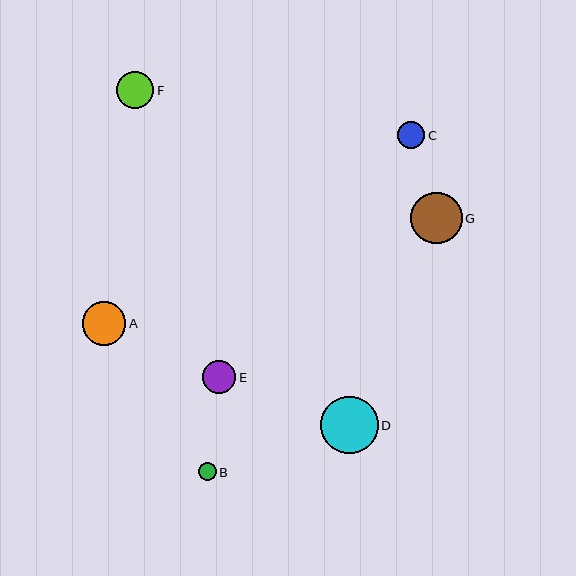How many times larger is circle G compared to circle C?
Circle G is approximately 1.9 times the size of circle C.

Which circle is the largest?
Circle D is the largest with a size of approximately 58 pixels.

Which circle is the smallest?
Circle B is the smallest with a size of approximately 18 pixels.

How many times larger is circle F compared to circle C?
Circle F is approximately 1.4 times the size of circle C.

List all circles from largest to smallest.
From largest to smallest: D, G, A, F, E, C, B.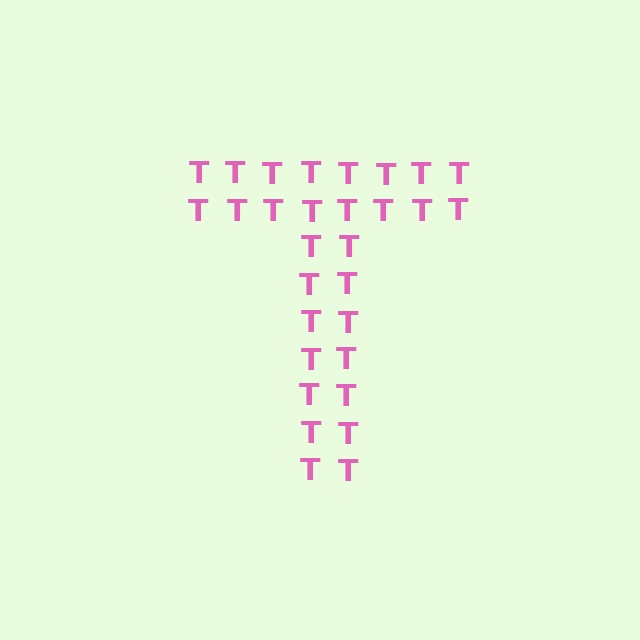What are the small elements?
The small elements are letter T's.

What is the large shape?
The large shape is the letter T.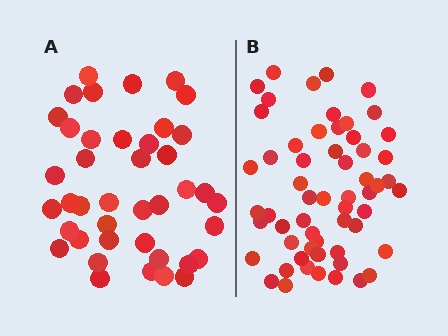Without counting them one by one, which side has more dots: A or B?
Region B (the right region) has more dots.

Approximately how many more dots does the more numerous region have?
Region B has approximately 15 more dots than region A.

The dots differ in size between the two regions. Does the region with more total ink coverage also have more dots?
No. Region A has more total ink coverage because its dots are larger, but region B actually contains more individual dots. Total area can be misleading — the number of items is what matters here.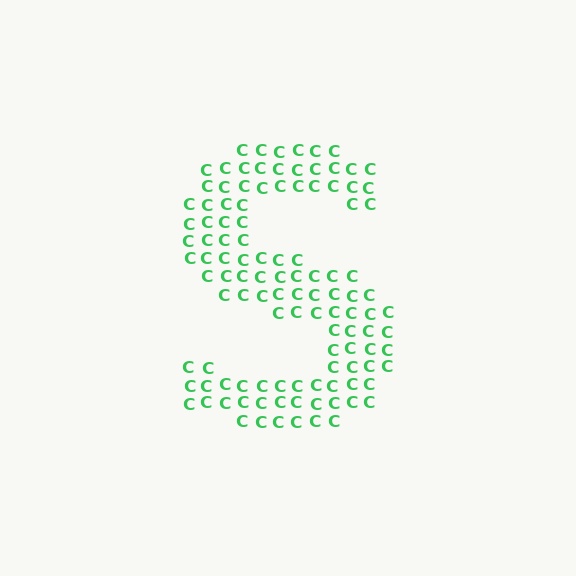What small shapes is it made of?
It is made of small letter C's.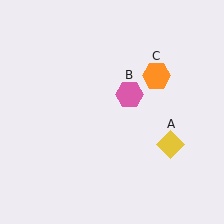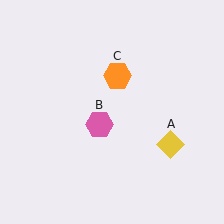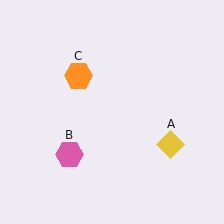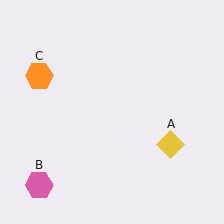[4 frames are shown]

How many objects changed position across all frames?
2 objects changed position: pink hexagon (object B), orange hexagon (object C).